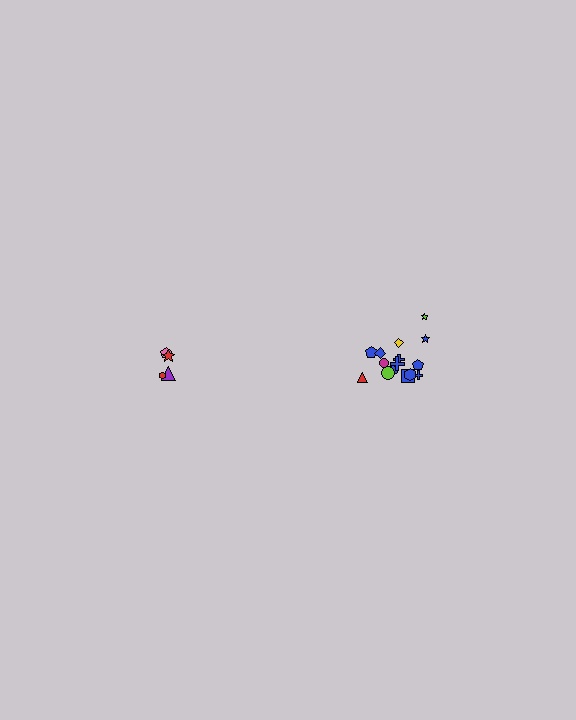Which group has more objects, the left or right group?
The right group.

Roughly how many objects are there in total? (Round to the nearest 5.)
Roughly 20 objects in total.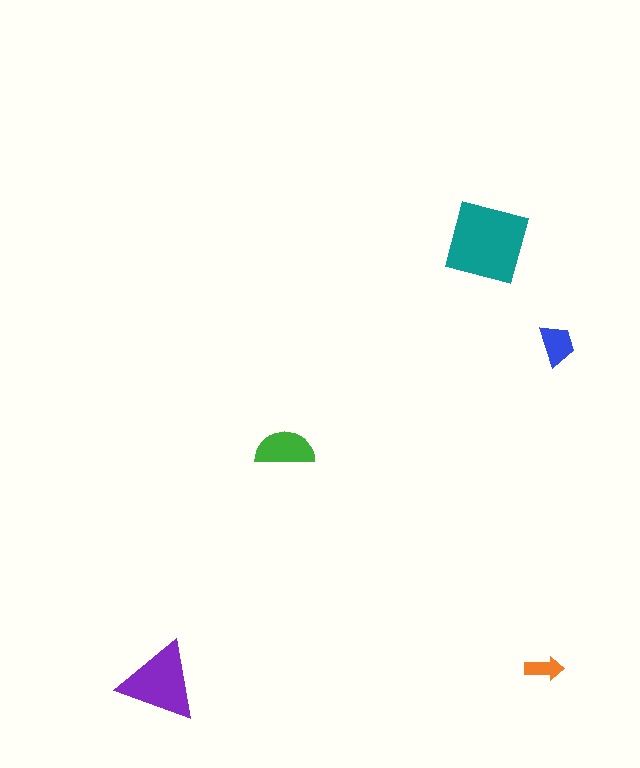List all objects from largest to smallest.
The teal diamond, the purple triangle, the green semicircle, the blue trapezoid, the orange arrow.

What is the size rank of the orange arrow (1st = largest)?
5th.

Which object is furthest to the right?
The blue trapezoid is rightmost.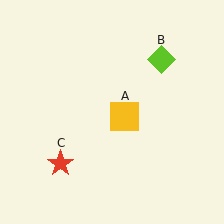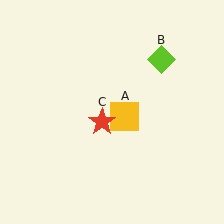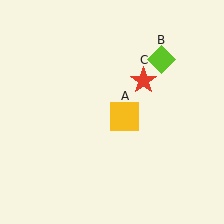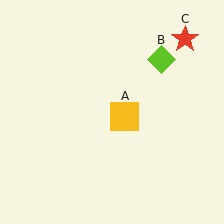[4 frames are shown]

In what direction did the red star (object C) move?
The red star (object C) moved up and to the right.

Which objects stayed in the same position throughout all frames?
Yellow square (object A) and lime diamond (object B) remained stationary.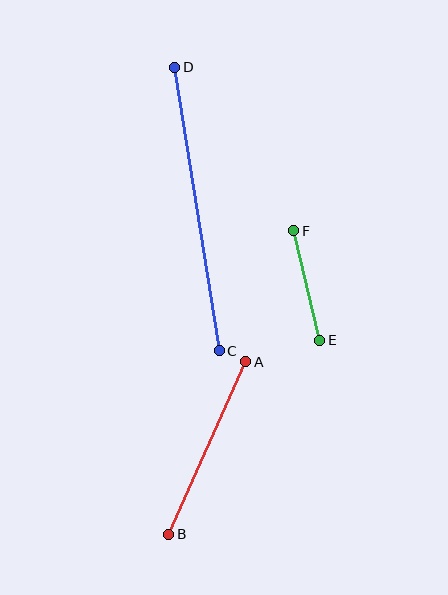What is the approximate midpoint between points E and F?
The midpoint is at approximately (307, 286) pixels.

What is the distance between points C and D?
The distance is approximately 287 pixels.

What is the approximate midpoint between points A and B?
The midpoint is at approximately (207, 448) pixels.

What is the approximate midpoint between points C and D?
The midpoint is at approximately (197, 209) pixels.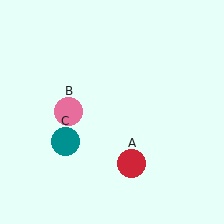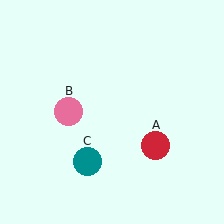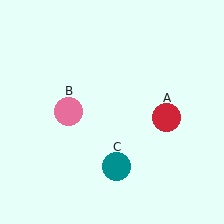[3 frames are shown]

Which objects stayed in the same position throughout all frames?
Pink circle (object B) remained stationary.